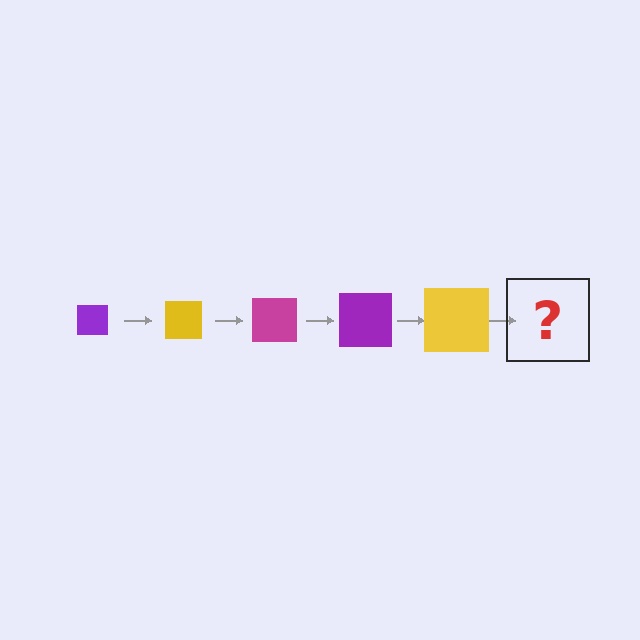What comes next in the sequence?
The next element should be a magenta square, larger than the previous one.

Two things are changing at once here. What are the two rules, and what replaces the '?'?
The two rules are that the square grows larger each step and the color cycles through purple, yellow, and magenta. The '?' should be a magenta square, larger than the previous one.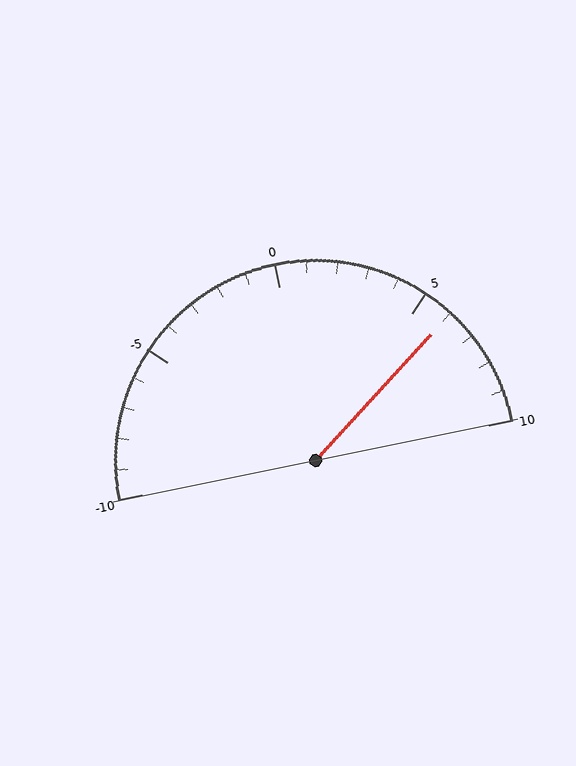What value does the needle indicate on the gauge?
The needle indicates approximately 6.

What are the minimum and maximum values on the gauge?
The gauge ranges from -10 to 10.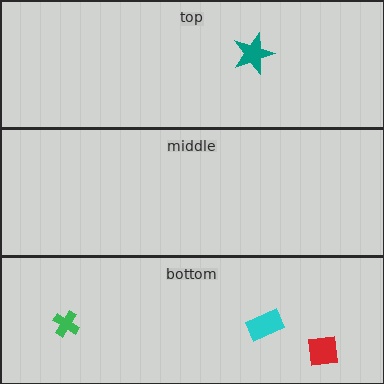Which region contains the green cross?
The bottom region.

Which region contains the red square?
The bottom region.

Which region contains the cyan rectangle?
The bottom region.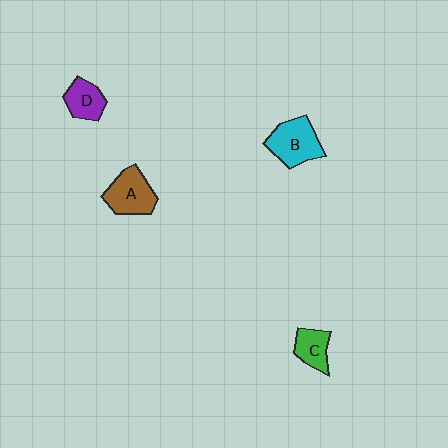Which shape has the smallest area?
Shape C (green).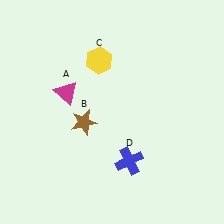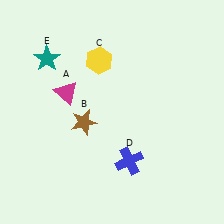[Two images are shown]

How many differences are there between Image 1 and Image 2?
There is 1 difference between the two images.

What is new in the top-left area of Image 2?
A teal star (E) was added in the top-left area of Image 2.